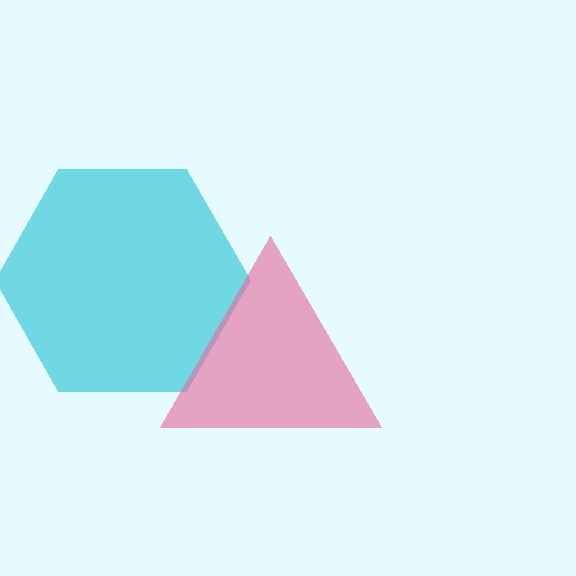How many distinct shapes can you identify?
There are 2 distinct shapes: a cyan hexagon, a pink triangle.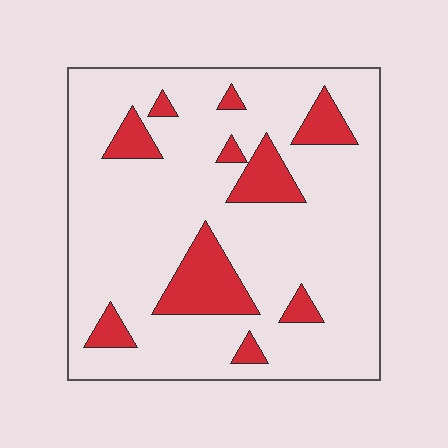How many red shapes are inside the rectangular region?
10.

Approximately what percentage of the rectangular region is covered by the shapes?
Approximately 15%.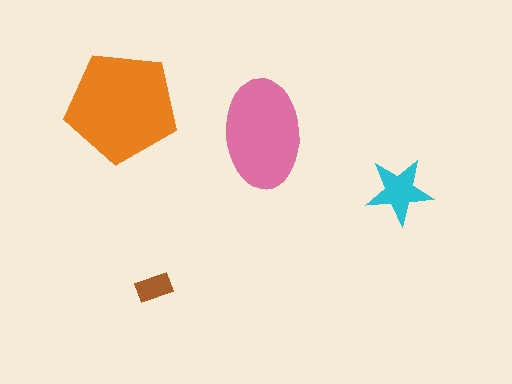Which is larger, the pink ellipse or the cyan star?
The pink ellipse.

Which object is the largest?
The orange pentagon.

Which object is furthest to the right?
The cyan star is rightmost.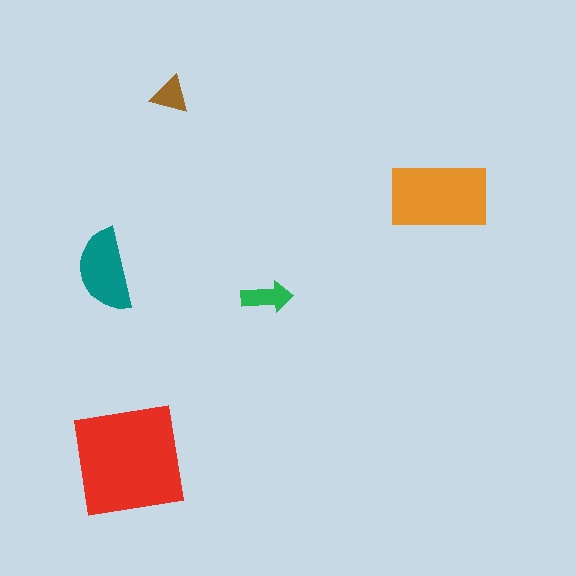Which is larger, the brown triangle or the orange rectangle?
The orange rectangle.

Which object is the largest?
The red square.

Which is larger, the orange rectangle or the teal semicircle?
The orange rectangle.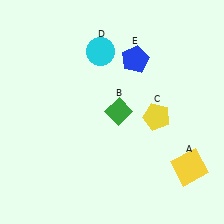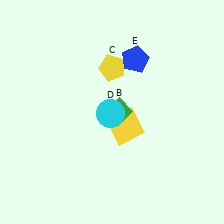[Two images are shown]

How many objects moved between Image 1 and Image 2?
3 objects moved between the two images.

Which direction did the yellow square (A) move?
The yellow square (A) moved left.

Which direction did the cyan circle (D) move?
The cyan circle (D) moved down.